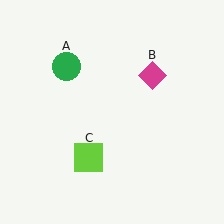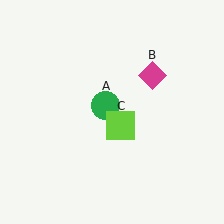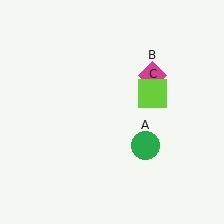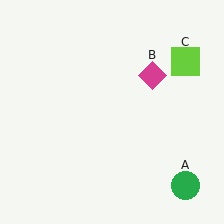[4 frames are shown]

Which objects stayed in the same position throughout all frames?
Magenta diamond (object B) remained stationary.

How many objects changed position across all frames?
2 objects changed position: green circle (object A), lime square (object C).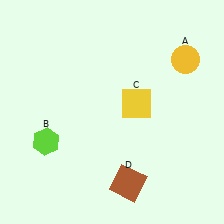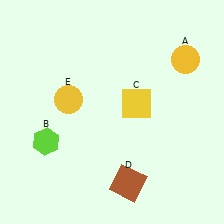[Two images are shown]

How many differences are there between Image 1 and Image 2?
There is 1 difference between the two images.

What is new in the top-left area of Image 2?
A yellow circle (E) was added in the top-left area of Image 2.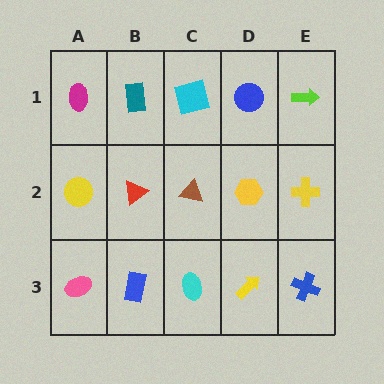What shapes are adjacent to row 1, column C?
A brown triangle (row 2, column C), a teal rectangle (row 1, column B), a blue circle (row 1, column D).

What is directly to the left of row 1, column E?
A blue circle.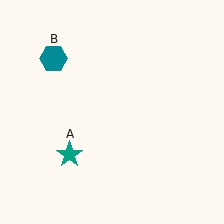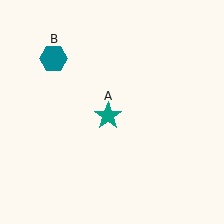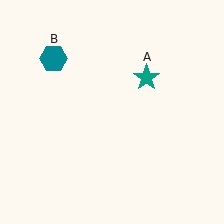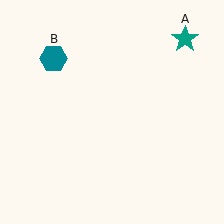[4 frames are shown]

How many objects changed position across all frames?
1 object changed position: teal star (object A).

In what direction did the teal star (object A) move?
The teal star (object A) moved up and to the right.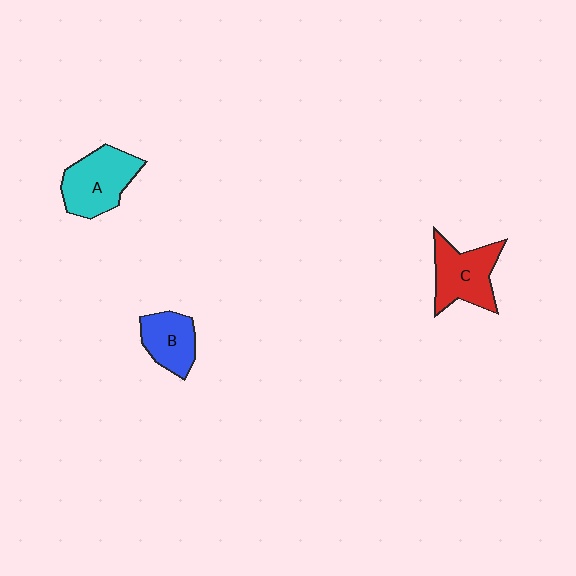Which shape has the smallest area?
Shape B (blue).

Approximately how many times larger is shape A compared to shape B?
Approximately 1.4 times.